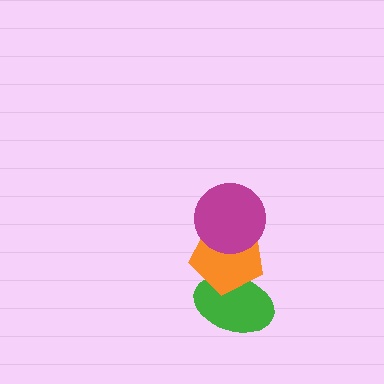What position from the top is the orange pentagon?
The orange pentagon is 2nd from the top.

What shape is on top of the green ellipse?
The orange pentagon is on top of the green ellipse.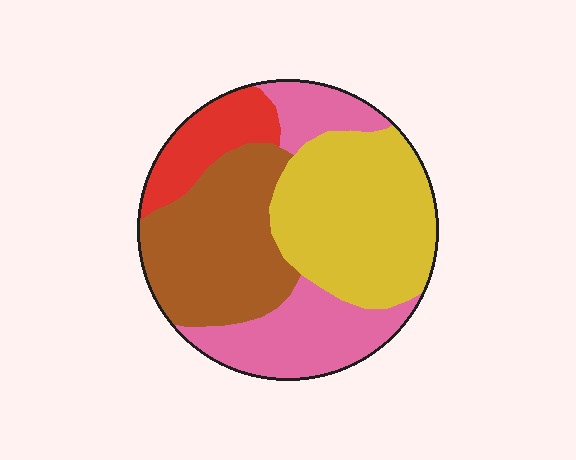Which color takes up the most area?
Yellow, at roughly 35%.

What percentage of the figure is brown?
Brown covers about 30% of the figure.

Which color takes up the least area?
Red, at roughly 10%.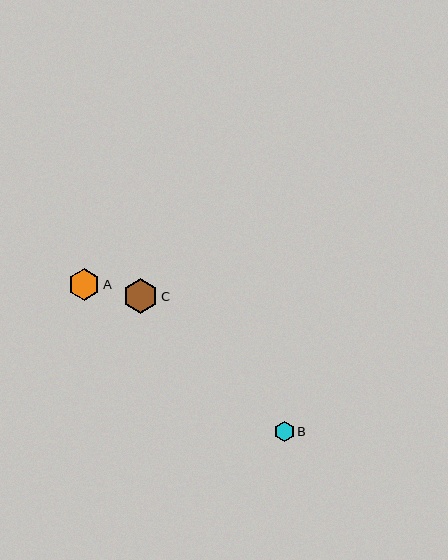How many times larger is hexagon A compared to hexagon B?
Hexagon A is approximately 1.6 times the size of hexagon B.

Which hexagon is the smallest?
Hexagon B is the smallest with a size of approximately 20 pixels.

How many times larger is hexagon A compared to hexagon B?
Hexagon A is approximately 1.6 times the size of hexagon B.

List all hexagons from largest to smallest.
From largest to smallest: C, A, B.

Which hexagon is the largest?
Hexagon C is the largest with a size of approximately 35 pixels.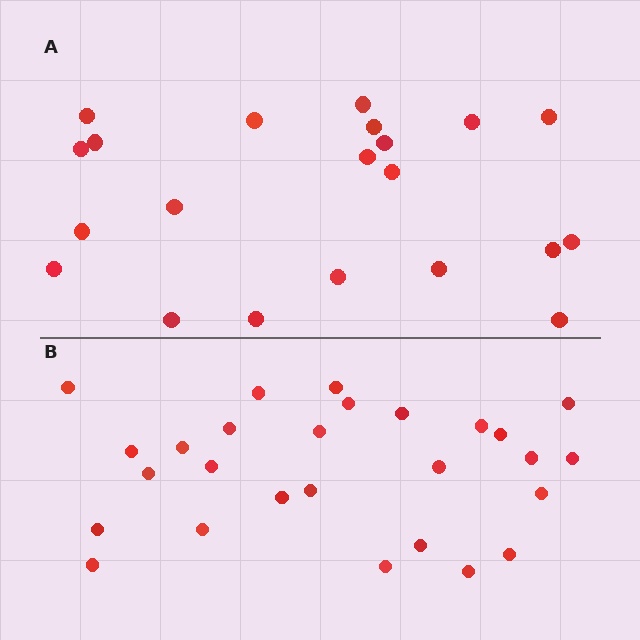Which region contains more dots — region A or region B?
Region B (the bottom region) has more dots.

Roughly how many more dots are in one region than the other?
Region B has about 6 more dots than region A.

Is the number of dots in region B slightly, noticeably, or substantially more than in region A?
Region B has noticeably more, but not dramatically so. The ratio is roughly 1.3 to 1.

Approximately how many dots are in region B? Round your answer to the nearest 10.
About 30 dots. (The exact count is 27, which rounds to 30.)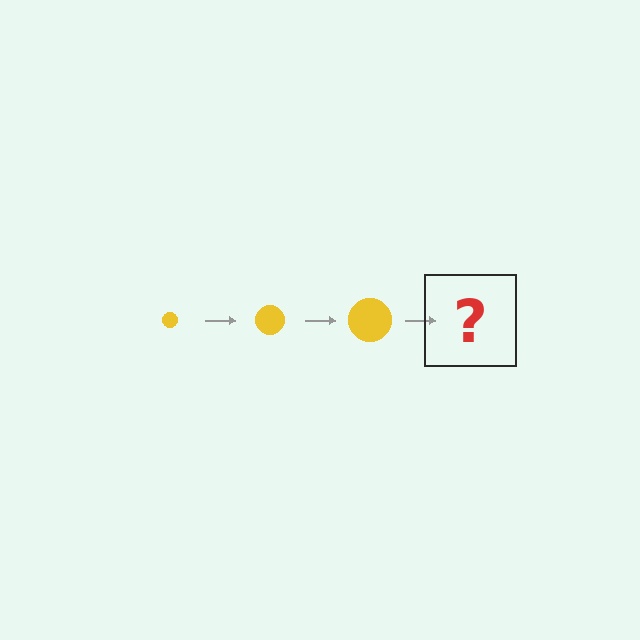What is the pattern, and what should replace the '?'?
The pattern is that the circle gets progressively larger each step. The '?' should be a yellow circle, larger than the previous one.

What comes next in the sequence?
The next element should be a yellow circle, larger than the previous one.